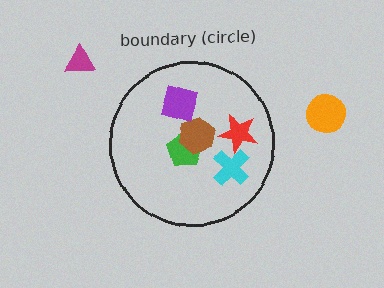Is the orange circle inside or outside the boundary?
Outside.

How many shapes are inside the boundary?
5 inside, 2 outside.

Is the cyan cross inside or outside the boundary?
Inside.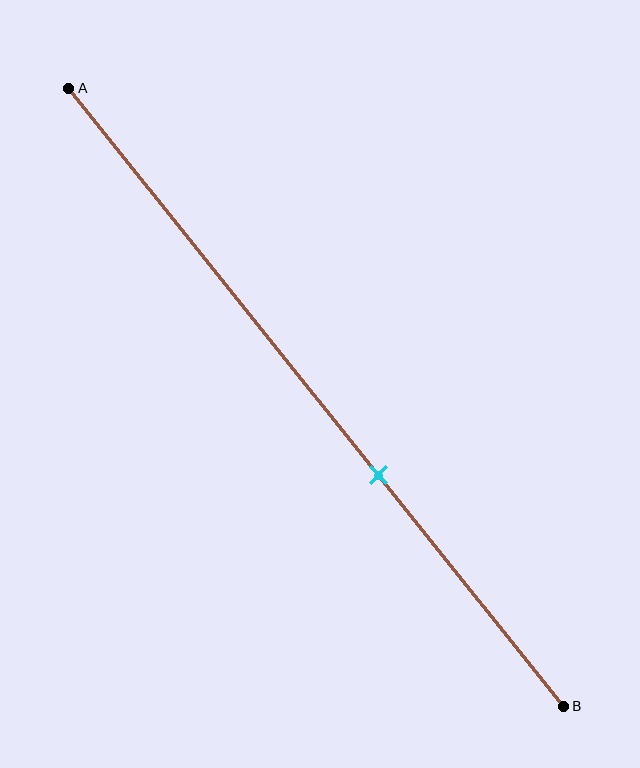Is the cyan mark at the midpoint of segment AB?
No, the mark is at about 65% from A, not at the 50% midpoint.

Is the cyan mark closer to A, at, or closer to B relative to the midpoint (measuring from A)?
The cyan mark is closer to point B than the midpoint of segment AB.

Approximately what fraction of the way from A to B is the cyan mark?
The cyan mark is approximately 65% of the way from A to B.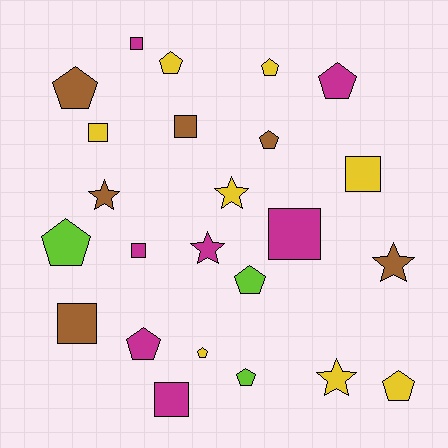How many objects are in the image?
There are 24 objects.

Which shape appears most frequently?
Pentagon, with 11 objects.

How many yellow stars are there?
There are 2 yellow stars.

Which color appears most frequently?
Yellow, with 8 objects.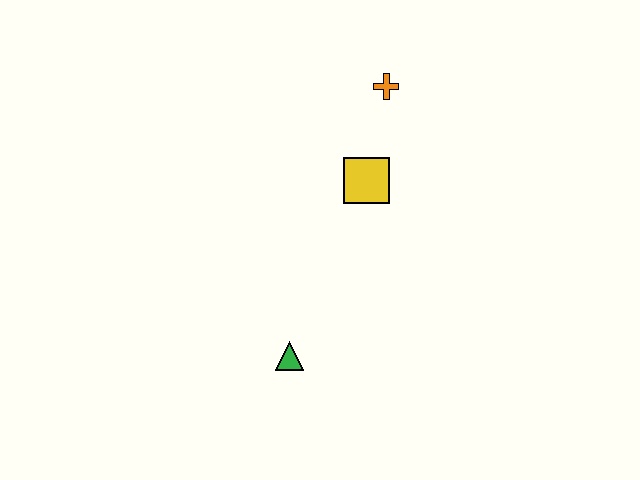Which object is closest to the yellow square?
The orange cross is closest to the yellow square.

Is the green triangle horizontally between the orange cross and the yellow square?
No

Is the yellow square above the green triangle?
Yes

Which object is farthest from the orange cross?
The green triangle is farthest from the orange cross.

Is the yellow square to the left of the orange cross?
Yes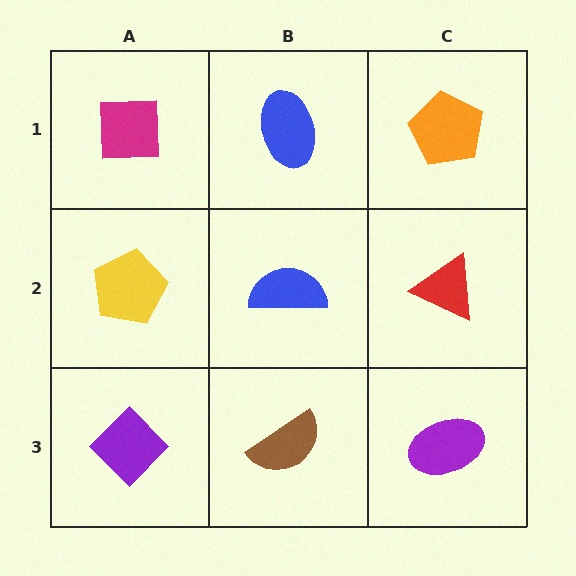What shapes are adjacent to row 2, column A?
A magenta square (row 1, column A), a purple diamond (row 3, column A), a blue semicircle (row 2, column B).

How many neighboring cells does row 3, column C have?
2.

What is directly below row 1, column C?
A red triangle.